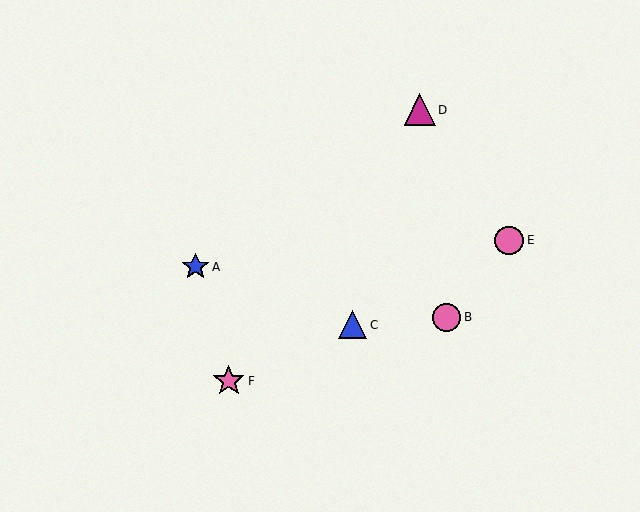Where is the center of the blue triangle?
The center of the blue triangle is at (352, 325).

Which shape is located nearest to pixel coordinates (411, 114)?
The magenta triangle (labeled D) at (420, 110) is nearest to that location.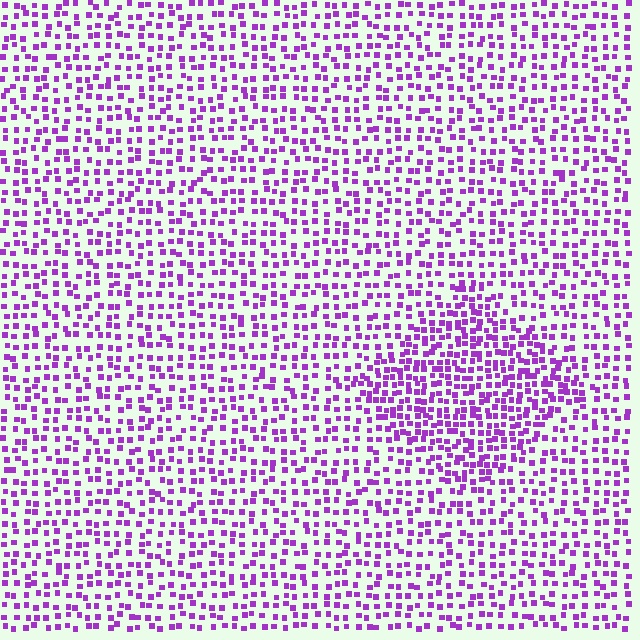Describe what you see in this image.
The image contains small purple elements arranged at two different densities. A diamond-shaped region is visible where the elements are more densely packed than the surrounding area.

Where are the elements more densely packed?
The elements are more densely packed inside the diamond boundary.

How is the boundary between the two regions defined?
The boundary is defined by a change in element density (approximately 1.7x ratio). All elements are the same color, size, and shape.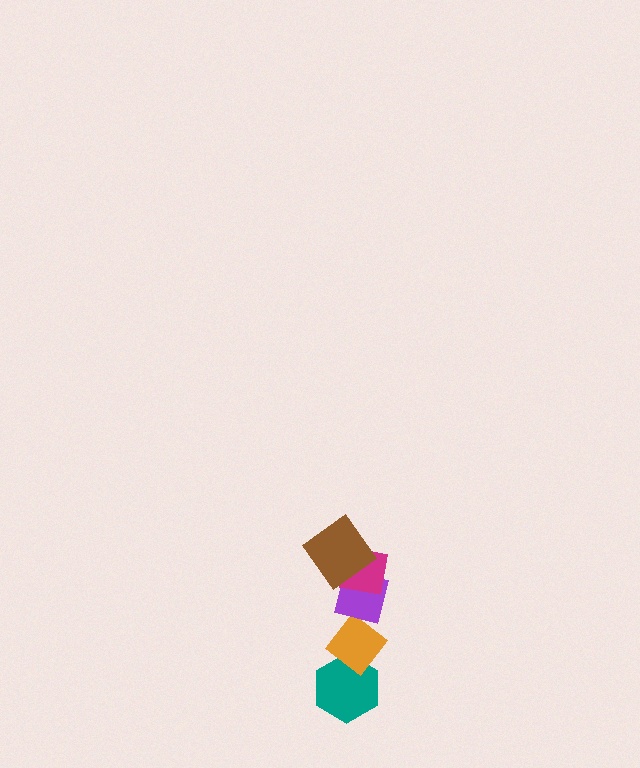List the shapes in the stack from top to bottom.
From top to bottom: the brown diamond, the magenta square, the purple square, the orange diamond, the teal hexagon.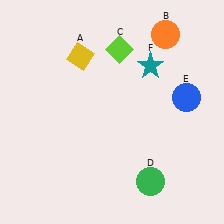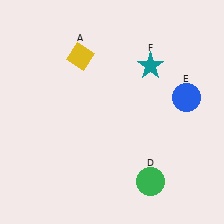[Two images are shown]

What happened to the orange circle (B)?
The orange circle (B) was removed in Image 2. It was in the top-right area of Image 1.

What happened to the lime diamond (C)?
The lime diamond (C) was removed in Image 2. It was in the top-right area of Image 1.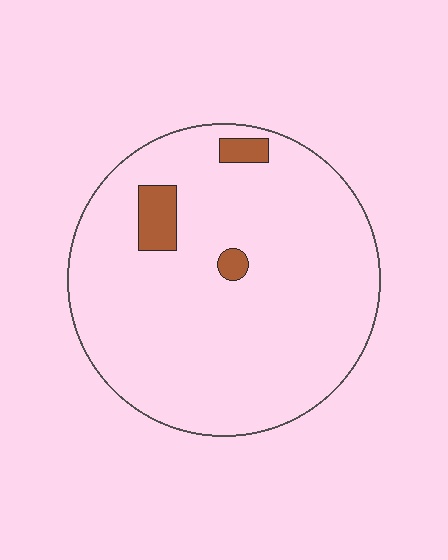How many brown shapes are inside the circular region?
3.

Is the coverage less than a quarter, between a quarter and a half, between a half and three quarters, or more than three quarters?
Less than a quarter.